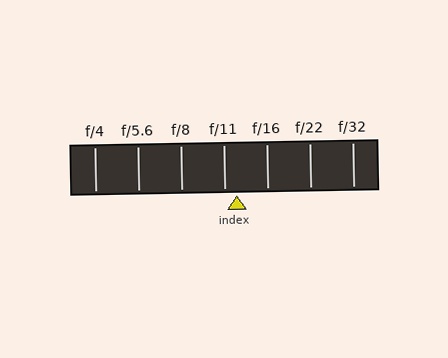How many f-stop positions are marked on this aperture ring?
There are 7 f-stop positions marked.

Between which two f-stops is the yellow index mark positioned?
The index mark is between f/11 and f/16.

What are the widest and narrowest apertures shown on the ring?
The widest aperture shown is f/4 and the narrowest is f/32.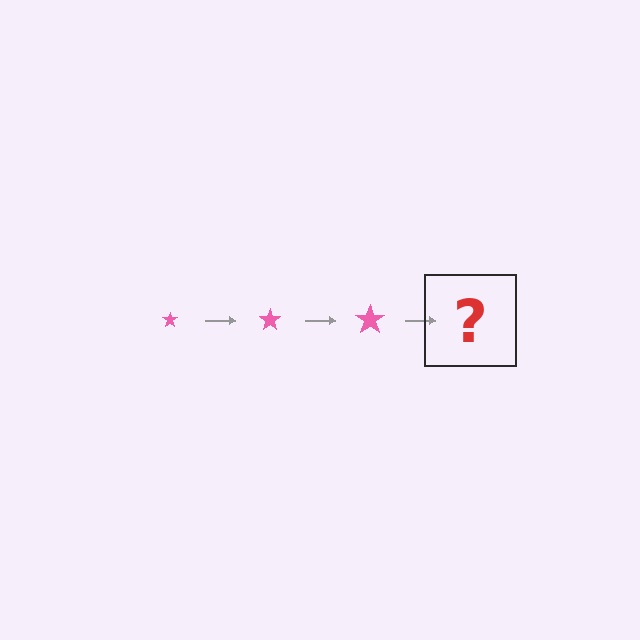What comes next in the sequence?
The next element should be a pink star, larger than the previous one.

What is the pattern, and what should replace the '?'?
The pattern is that the star gets progressively larger each step. The '?' should be a pink star, larger than the previous one.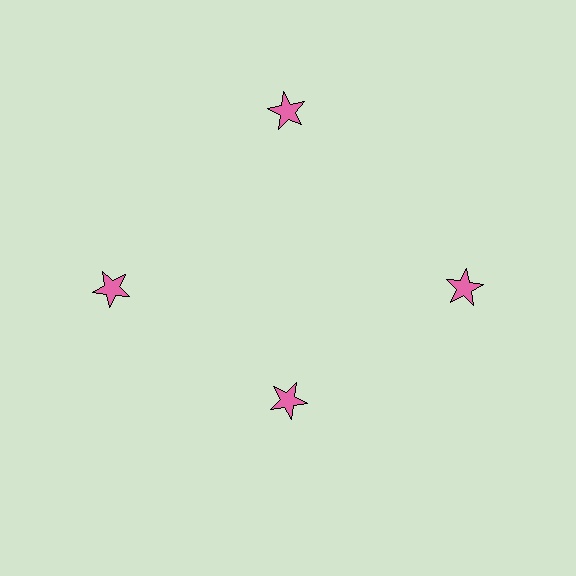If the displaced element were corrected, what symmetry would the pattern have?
It would have 4-fold rotational symmetry — the pattern would map onto itself every 90 degrees.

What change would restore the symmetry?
The symmetry would be restored by moving it outward, back onto the ring so that all 4 stars sit at equal angles and equal distance from the center.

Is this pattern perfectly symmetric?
No. The 4 pink stars are arranged in a ring, but one element near the 6 o'clock position is pulled inward toward the center, breaking the 4-fold rotational symmetry.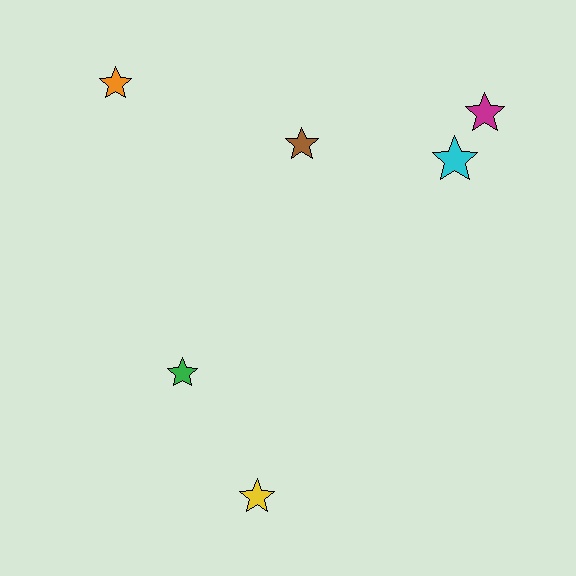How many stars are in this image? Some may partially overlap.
There are 6 stars.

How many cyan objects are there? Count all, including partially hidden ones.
There is 1 cyan object.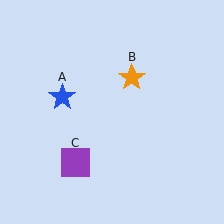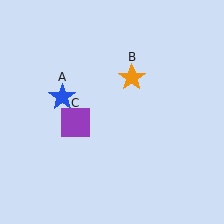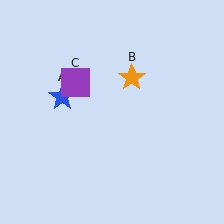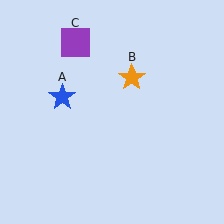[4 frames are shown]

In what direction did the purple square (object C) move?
The purple square (object C) moved up.